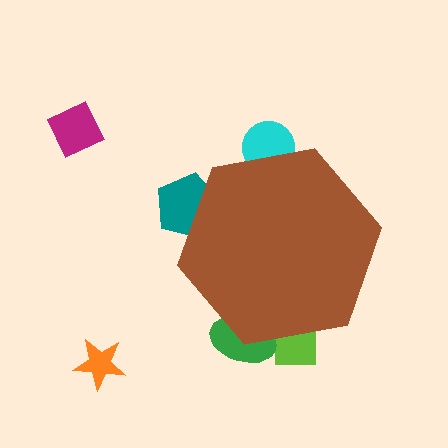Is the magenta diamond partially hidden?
No, the magenta diamond is fully visible.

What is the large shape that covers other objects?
A brown hexagon.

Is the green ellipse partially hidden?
Yes, the green ellipse is partially hidden behind the brown hexagon.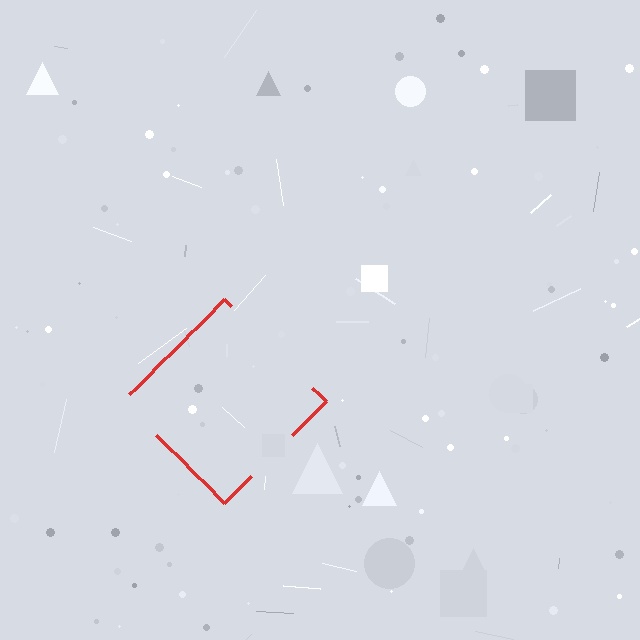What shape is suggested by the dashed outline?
The dashed outline suggests a diamond.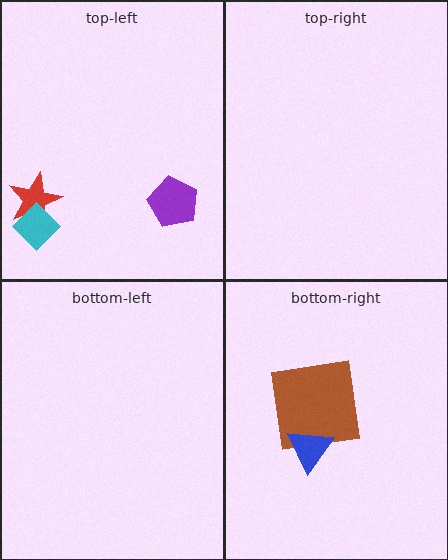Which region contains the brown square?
The bottom-right region.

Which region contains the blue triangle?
The bottom-right region.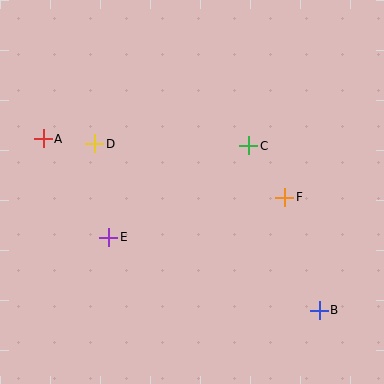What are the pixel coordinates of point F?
Point F is at (285, 197).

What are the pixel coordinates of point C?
Point C is at (249, 146).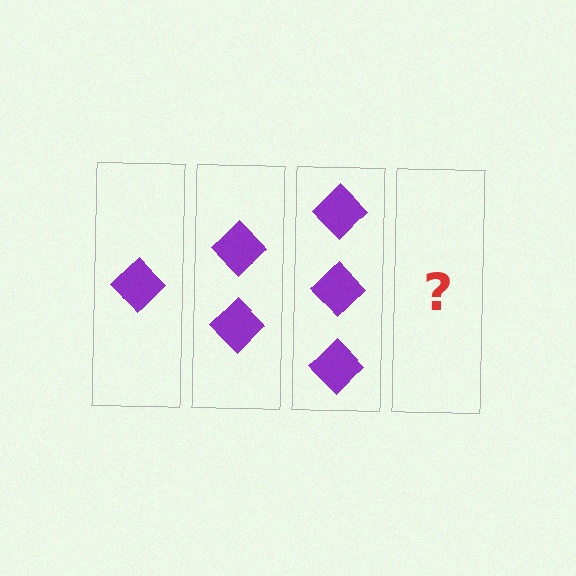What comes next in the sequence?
The next element should be 4 diamonds.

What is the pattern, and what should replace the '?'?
The pattern is that each step adds one more diamond. The '?' should be 4 diamonds.